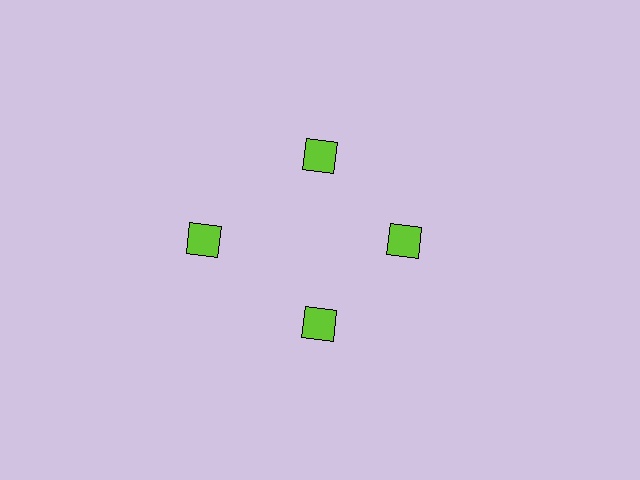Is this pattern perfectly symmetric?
No. The 4 lime squares are arranged in a ring, but one element near the 9 o'clock position is pushed outward from the center, breaking the 4-fold rotational symmetry.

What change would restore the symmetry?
The symmetry would be restored by moving it inward, back onto the ring so that all 4 squares sit at equal angles and equal distance from the center.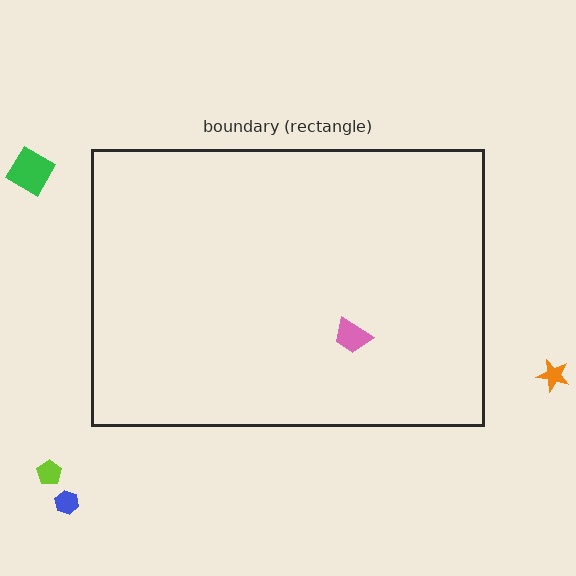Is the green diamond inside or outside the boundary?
Outside.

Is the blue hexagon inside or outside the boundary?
Outside.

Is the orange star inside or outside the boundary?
Outside.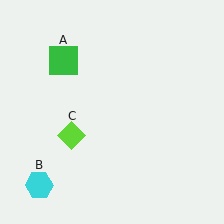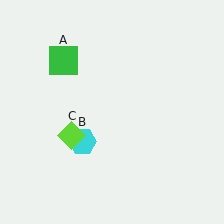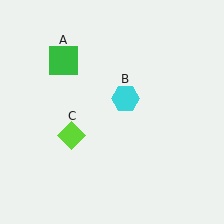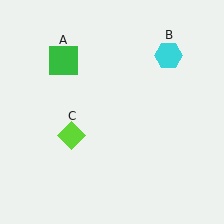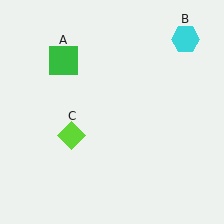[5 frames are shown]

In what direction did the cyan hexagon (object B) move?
The cyan hexagon (object B) moved up and to the right.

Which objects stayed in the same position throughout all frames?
Green square (object A) and lime diamond (object C) remained stationary.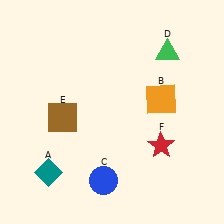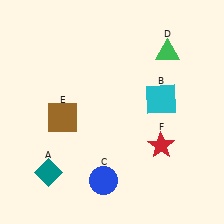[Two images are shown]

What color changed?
The square (B) changed from orange in Image 1 to cyan in Image 2.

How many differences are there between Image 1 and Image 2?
There is 1 difference between the two images.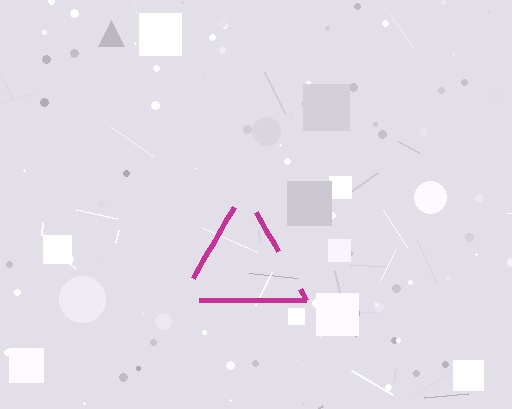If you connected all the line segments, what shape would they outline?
They would outline a triangle.